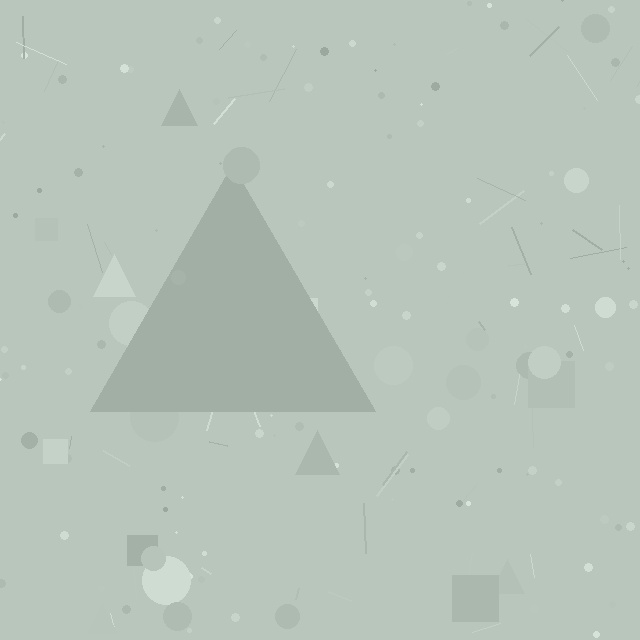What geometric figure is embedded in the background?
A triangle is embedded in the background.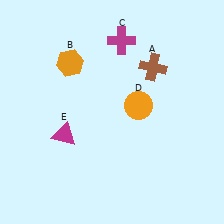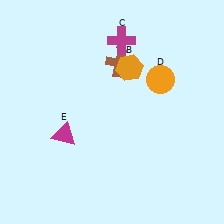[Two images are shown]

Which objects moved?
The objects that moved are: the brown cross (A), the orange hexagon (B), the orange circle (D).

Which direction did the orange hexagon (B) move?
The orange hexagon (B) moved right.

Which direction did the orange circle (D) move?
The orange circle (D) moved up.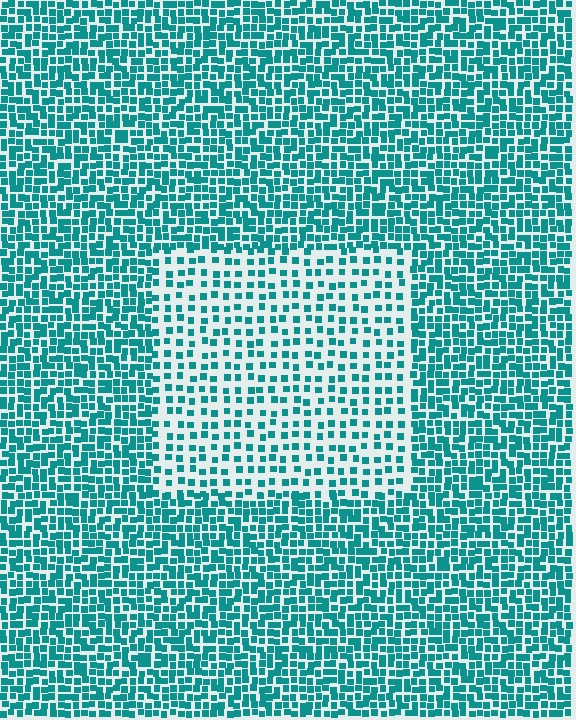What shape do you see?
I see a rectangle.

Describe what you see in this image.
The image contains small teal elements arranged at two different densities. A rectangle-shaped region is visible where the elements are less densely packed than the surrounding area.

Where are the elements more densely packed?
The elements are more densely packed outside the rectangle boundary.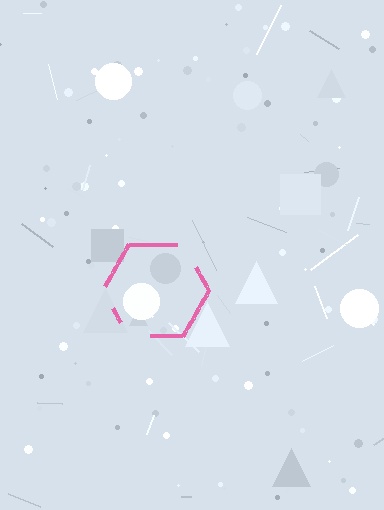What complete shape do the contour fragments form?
The contour fragments form a hexagon.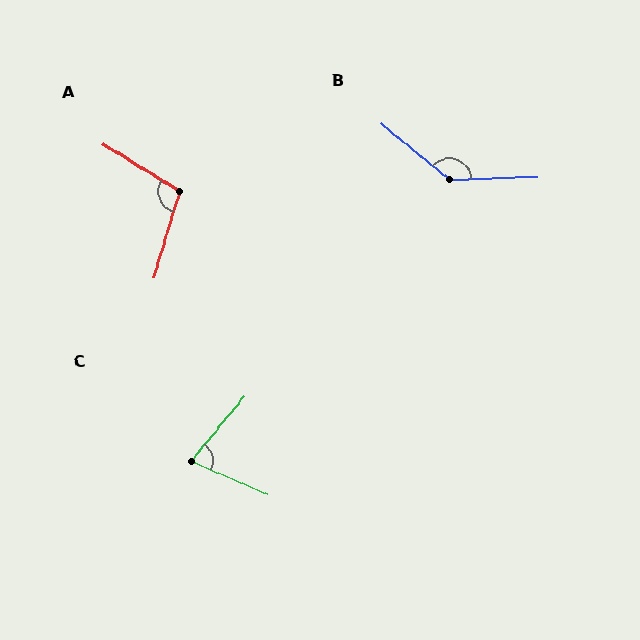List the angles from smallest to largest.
C (74°), A (105°), B (138°).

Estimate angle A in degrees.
Approximately 105 degrees.